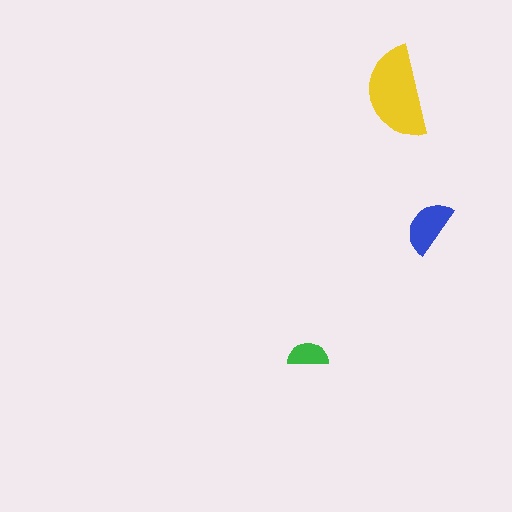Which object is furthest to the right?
The blue semicircle is rightmost.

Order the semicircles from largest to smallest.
the yellow one, the blue one, the green one.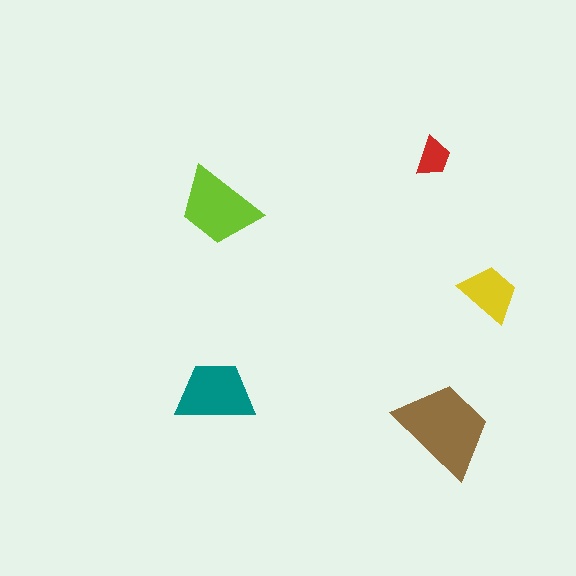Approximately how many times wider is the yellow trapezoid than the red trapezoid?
About 1.5 times wider.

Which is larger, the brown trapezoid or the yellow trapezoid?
The brown one.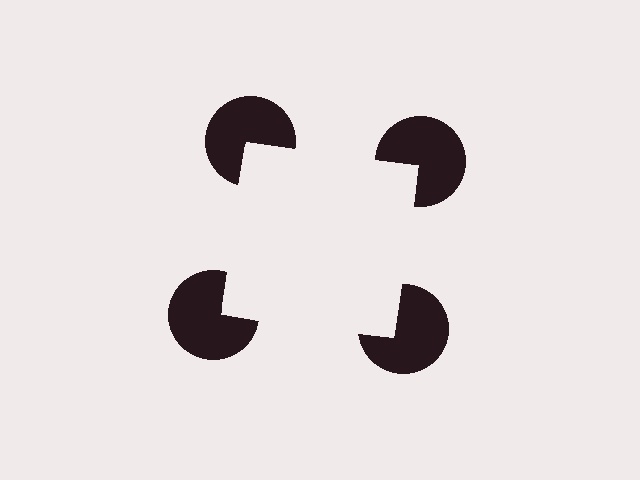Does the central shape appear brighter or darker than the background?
It typically appears slightly brighter than the background, even though no actual brightness change is drawn.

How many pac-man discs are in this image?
There are 4 — one at each vertex of the illusory square.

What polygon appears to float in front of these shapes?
An illusory square — its edges are inferred from the aligned wedge cuts in the pac-man discs, not physically drawn.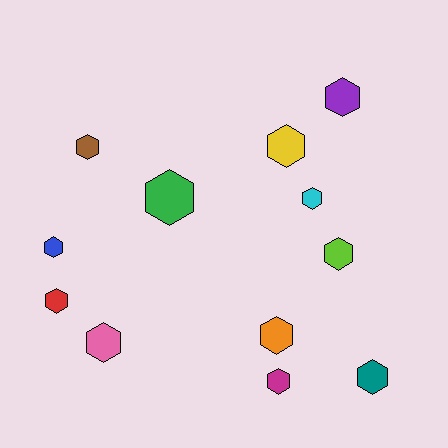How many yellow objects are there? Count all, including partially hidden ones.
There is 1 yellow object.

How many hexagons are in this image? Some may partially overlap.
There are 12 hexagons.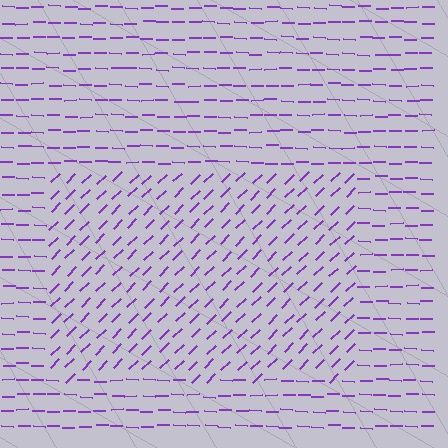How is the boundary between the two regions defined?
The boundary is defined purely by a change in line orientation (approximately 45 degrees difference). All lines are the same color and thickness.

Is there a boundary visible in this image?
Yes, there is a texture boundary formed by a change in line orientation.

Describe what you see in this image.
The image is filled with small purple line segments. A rectangle region in the image has lines oriented differently from the surrounding lines, creating a visible texture boundary.